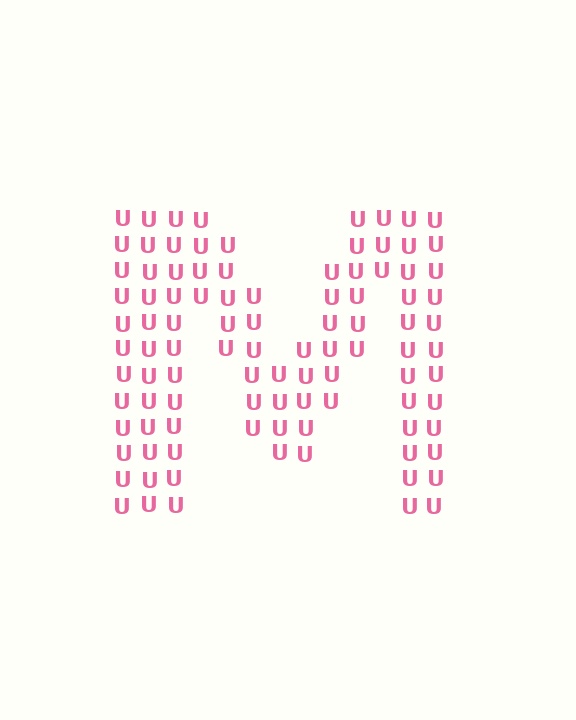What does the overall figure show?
The overall figure shows the letter M.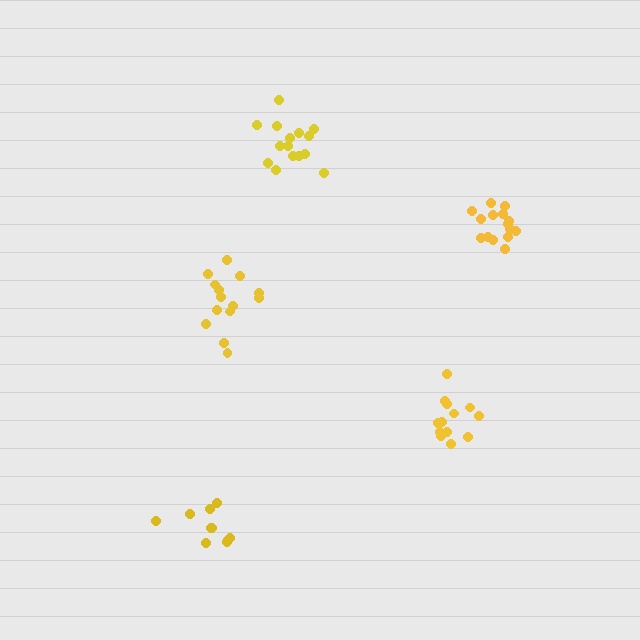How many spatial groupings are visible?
There are 5 spatial groupings.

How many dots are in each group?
Group 1: 15 dots, Group 2: 10 dots, Group 3: 13 dots, Group 4: 14 dots, Group 5: 15 dots (67 total).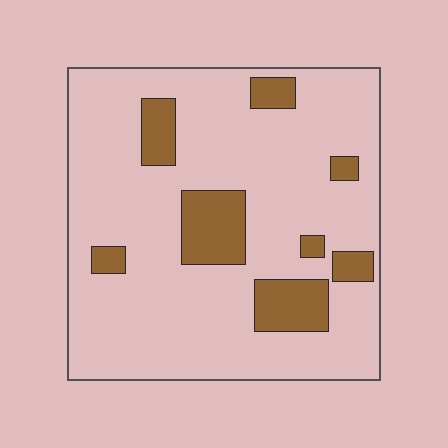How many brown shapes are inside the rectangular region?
8.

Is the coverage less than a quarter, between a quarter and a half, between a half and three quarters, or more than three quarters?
Less than a quarter.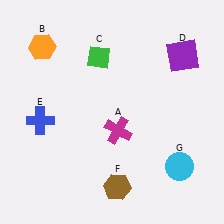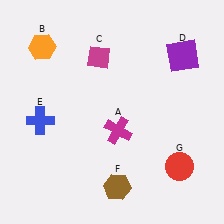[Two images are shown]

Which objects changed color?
C changed from green to magenta. G changed from cyan to red.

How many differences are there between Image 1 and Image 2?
There are 2 differences between the two images.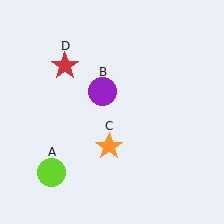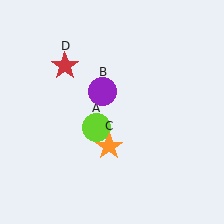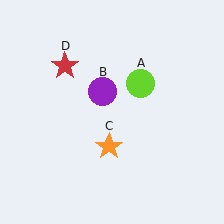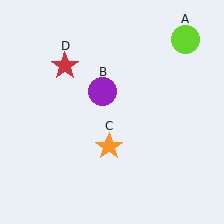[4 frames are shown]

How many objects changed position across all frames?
1 object changed position: lime circle (object A).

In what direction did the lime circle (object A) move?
The lime circle (object A) moved up and to the right.